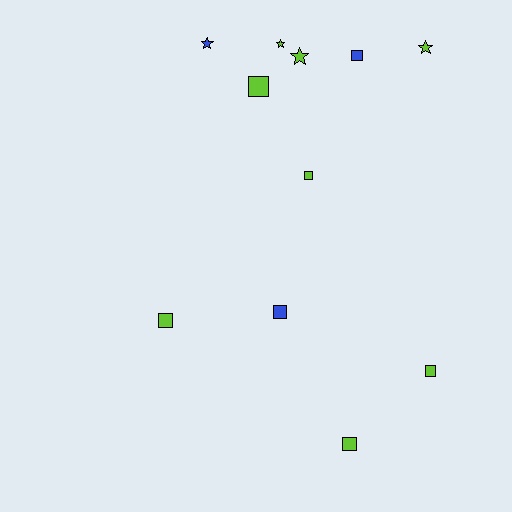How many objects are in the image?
There are 11 objects.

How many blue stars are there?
There is 1 blue star.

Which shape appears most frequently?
Square, with 7 objects.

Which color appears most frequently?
Lime, with 8 objects.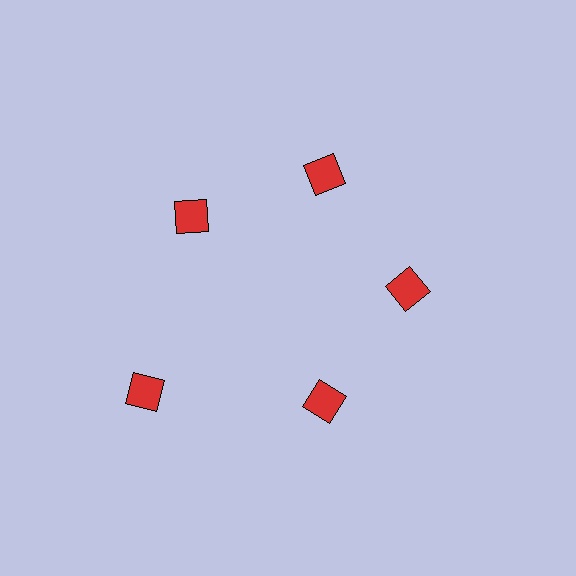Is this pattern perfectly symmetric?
No. The 5 red diamonds are arranged in a ring, but one element near the 8 o'clock position is pushed outward from the center, breaking the 5-fold rotational symmetry.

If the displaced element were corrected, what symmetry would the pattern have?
It would have 5-fold rotational symmetry — the pattern would map onto itself every 72 degrees.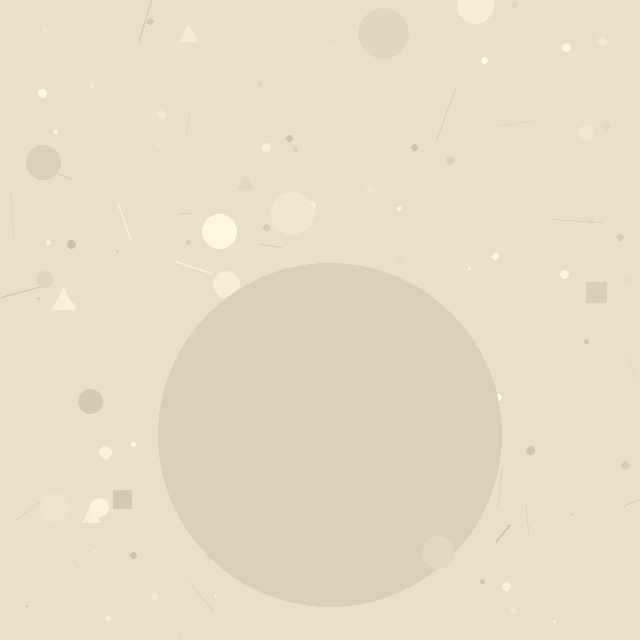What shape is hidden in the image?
A circle is hidden in the image.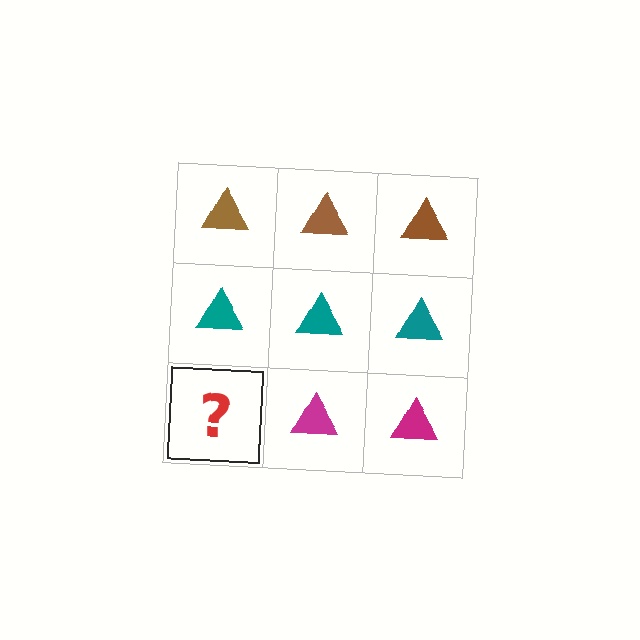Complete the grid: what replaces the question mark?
The question mark should be replaced with a magenta triangle.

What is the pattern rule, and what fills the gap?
The rule is that each row has a consistent color. The gap should be filled with a magenta triangle.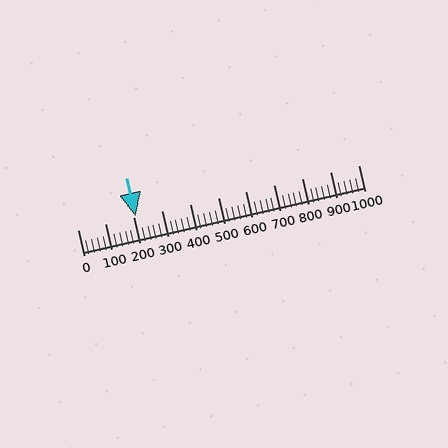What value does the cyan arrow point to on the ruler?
The cyan arrow points to approximately 208.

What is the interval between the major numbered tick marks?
The major tick marks are spaced 100 units apart.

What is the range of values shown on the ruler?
The ruler shows values from 0 to 1000.